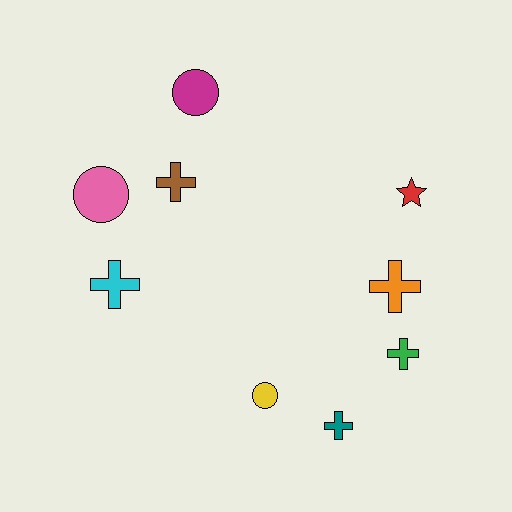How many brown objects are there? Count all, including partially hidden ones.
There is 1 brown object.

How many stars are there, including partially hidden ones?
There is 1 star.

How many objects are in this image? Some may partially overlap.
There are 9 objects.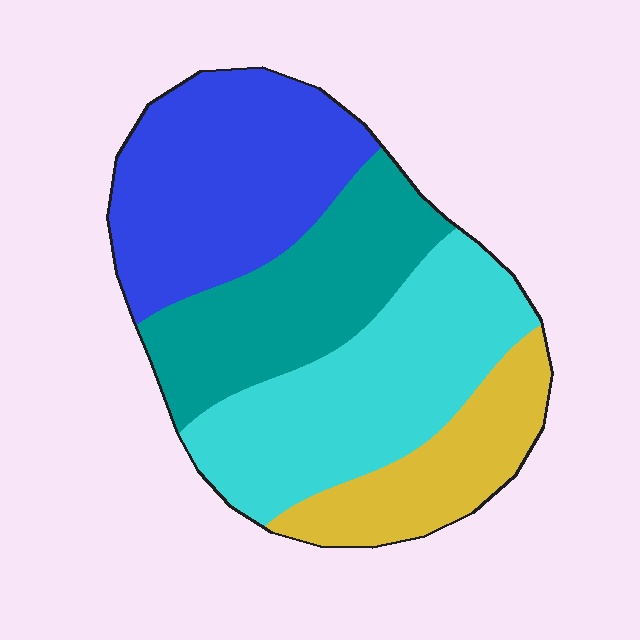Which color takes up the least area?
Yellow, at roughly 15%.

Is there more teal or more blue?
Blue.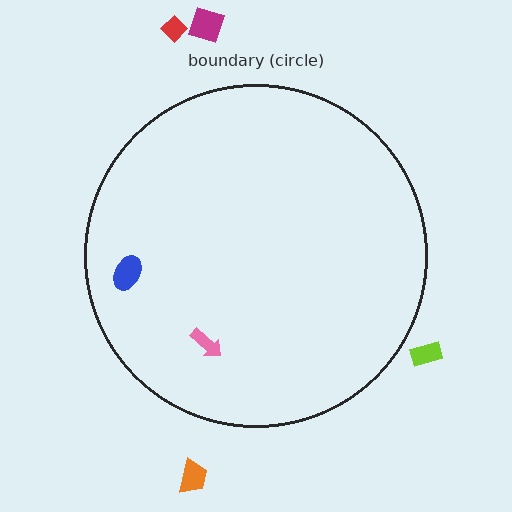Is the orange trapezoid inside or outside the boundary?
Outside.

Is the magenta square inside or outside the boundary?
Outside.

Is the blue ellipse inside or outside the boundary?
Inside.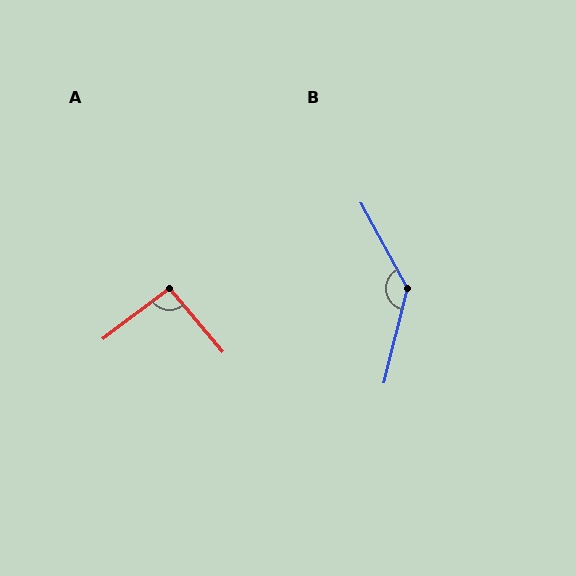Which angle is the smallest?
A, at approximately 93 degrees.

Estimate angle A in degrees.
Approximately 93 degrees.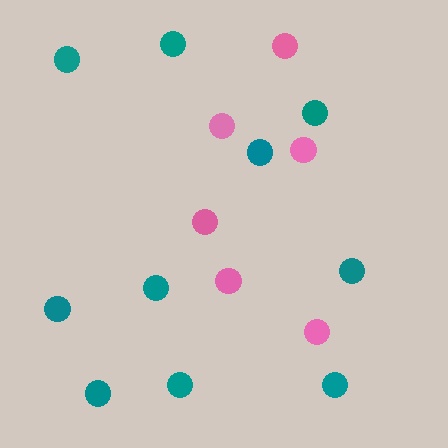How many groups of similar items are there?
There are 2 groups: one group of teal circles (10) and one group of pink circles (6).